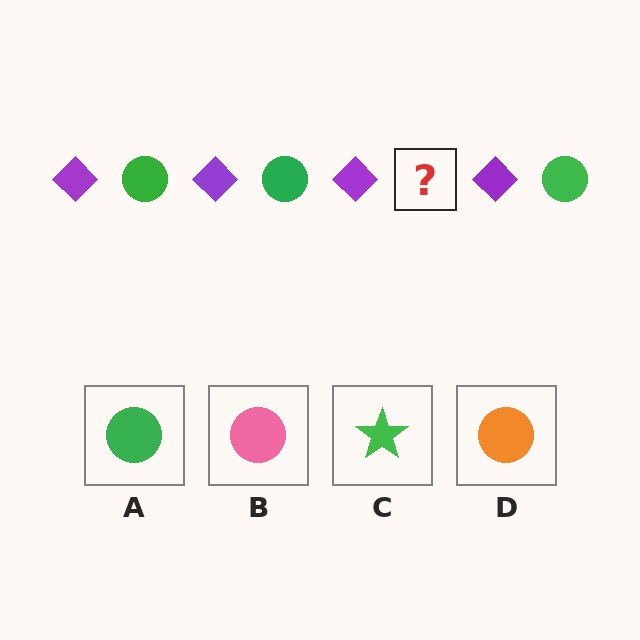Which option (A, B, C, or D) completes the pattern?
A.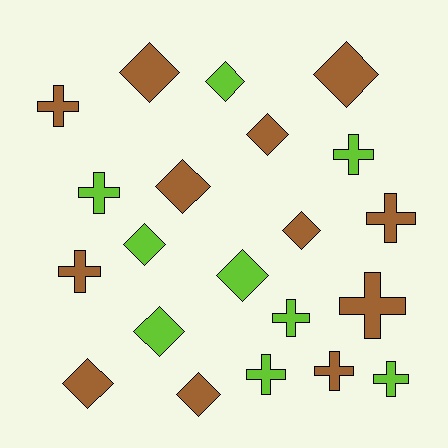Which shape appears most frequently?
Diamond, with 11 objects.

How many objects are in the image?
There are 21 objects.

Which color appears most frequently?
Brown, with 12 objects.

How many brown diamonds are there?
There are 7 brown diamonds.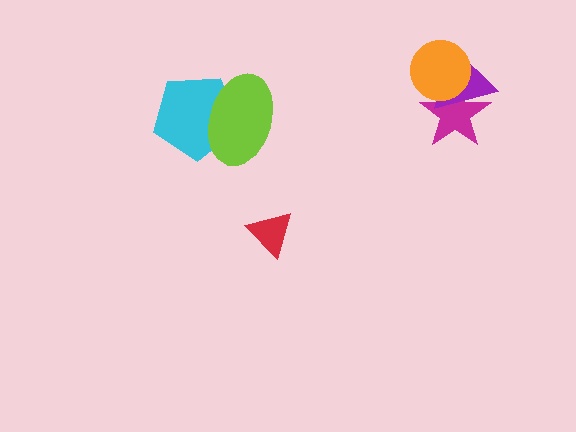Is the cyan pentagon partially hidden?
Yes, it is partially covered by another shape.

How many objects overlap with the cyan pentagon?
1 object overlaps with the cyan pentagon.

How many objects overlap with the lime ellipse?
1 object overlaps with the lime ellipse.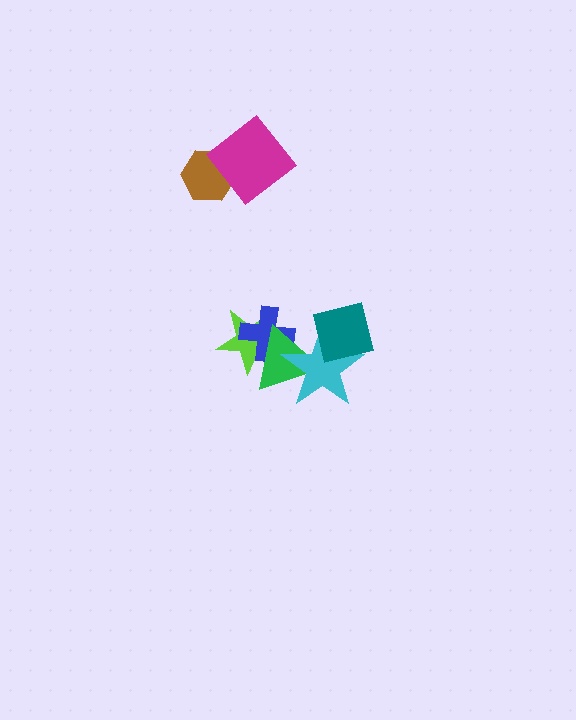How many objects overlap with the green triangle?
4 objects overlap with the green triangle.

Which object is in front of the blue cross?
The green triangle is in front of the blue cross.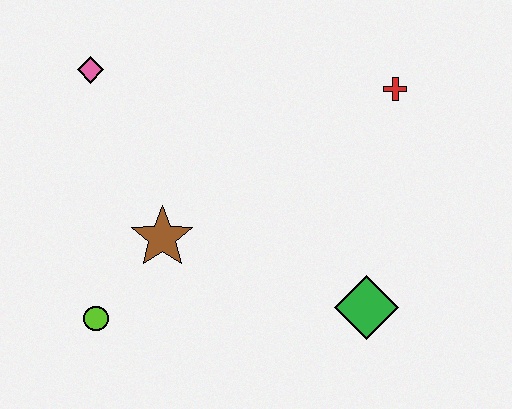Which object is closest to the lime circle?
The brown star is closest to the lime circle.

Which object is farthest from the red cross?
The lime circle is farthest from the red cross.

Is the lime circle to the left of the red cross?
Yes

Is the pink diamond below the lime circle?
No